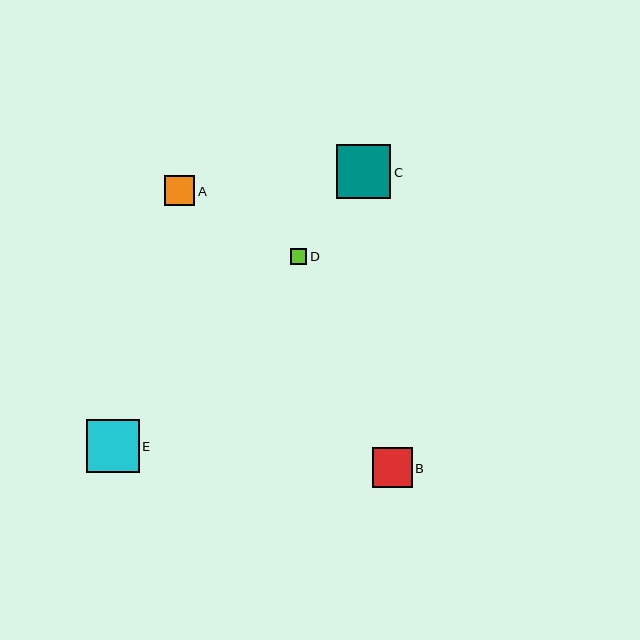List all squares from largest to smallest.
From largest to smallest: C, E, B, A, D.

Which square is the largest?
Square C is the largest with a size of approximately 54 pixels.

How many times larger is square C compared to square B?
Square C is approximately 1.4 times the size of square B.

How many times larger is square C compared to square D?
Square C is approximately 3.3 times the size of square D.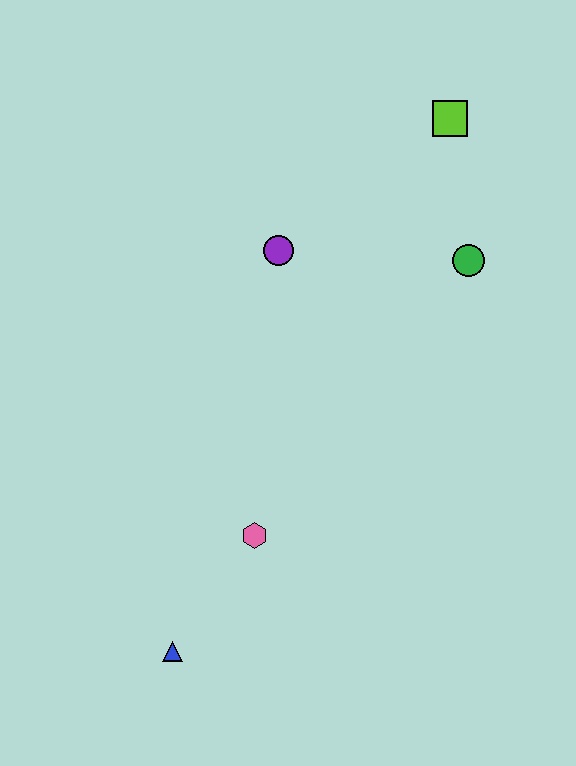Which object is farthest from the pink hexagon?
The lime square is farthest from the pink hexagon.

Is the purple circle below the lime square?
Yes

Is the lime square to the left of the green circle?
Yes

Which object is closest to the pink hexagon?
The blue triangle is closest to the pink hexagon.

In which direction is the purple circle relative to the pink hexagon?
The purple circle is above the pink hexagon.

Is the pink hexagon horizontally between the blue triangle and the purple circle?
Yes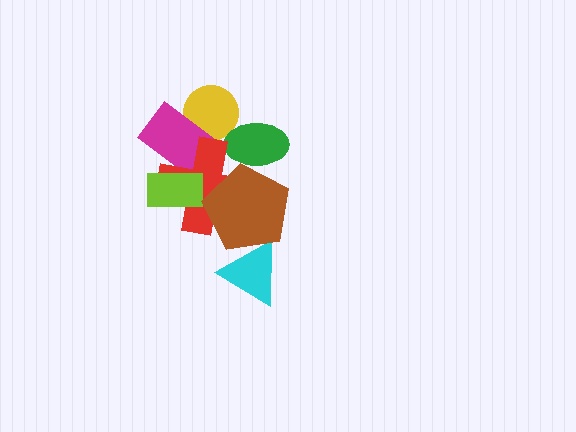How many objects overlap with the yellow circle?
1 object overlaps with the yellow circle.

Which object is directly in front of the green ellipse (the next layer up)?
The red cross is directly in front of the green ellipse.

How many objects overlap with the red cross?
4 objects overlap with the red cross.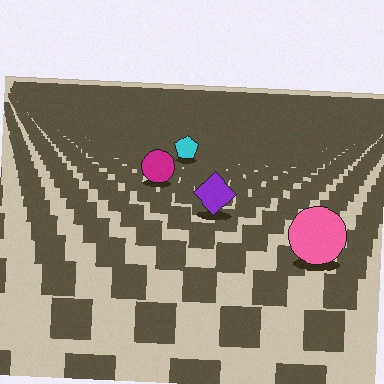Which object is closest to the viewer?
The pink circle is closest. The texture marks near it are larger and more spread out.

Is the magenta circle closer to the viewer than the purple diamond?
No. The purple diamond is closer — you can tell from the texture gradient: the ground texture is coarser near it.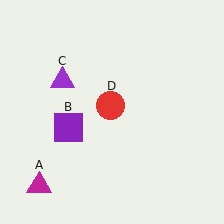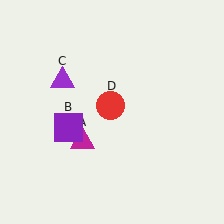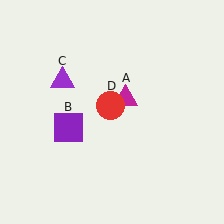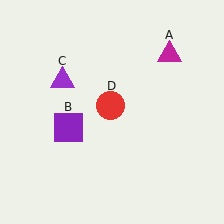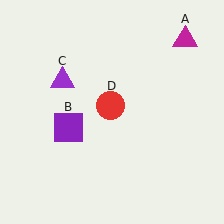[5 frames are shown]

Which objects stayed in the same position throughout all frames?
Purple square (object B) and purple triangle (object C) and red circle (object D) remained stationary.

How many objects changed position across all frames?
1 object changed position: magenta triangle (object A).